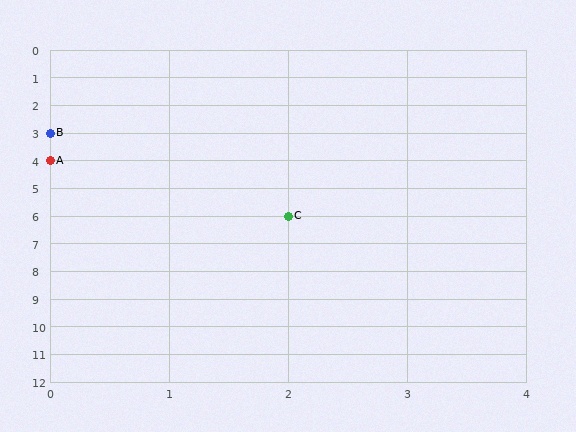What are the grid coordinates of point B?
Point B is at grid coordinates (0, 3).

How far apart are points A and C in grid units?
Points A and C are 2 columns and 2 rows apart (about 2.8 grid units diagonally).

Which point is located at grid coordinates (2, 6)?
Point C is at (2, 6).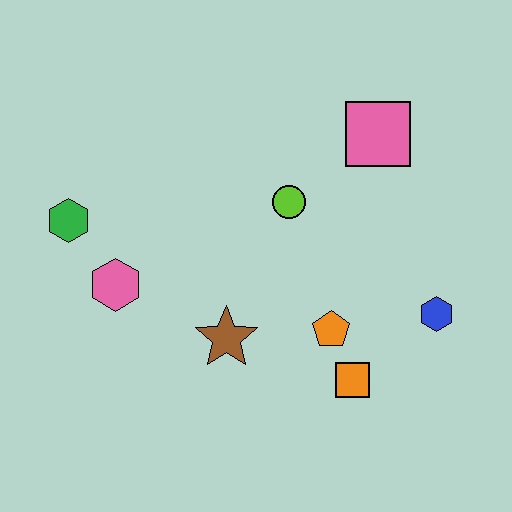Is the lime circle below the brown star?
No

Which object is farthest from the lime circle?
The green hexagon is farthest from the lime circle.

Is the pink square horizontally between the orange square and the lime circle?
No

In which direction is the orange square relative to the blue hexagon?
The orange square is to the left of the blue hexagon.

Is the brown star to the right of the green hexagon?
Yes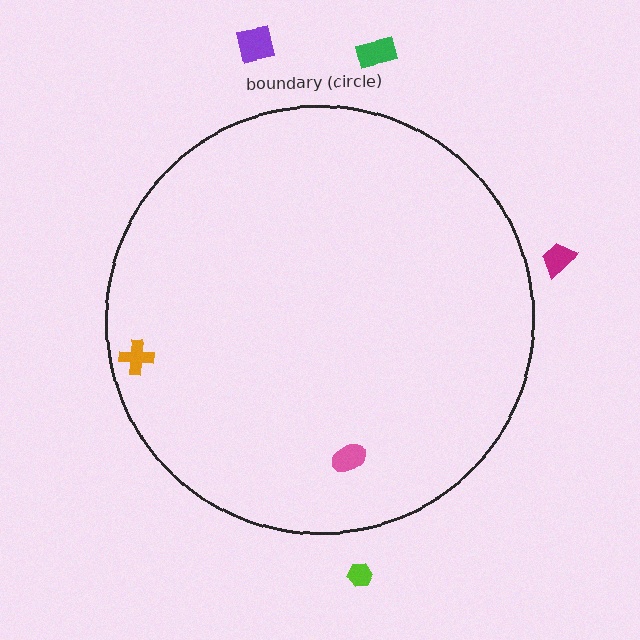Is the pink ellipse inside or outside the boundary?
Inside.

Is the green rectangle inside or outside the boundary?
Outside.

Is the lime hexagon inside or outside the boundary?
Outside.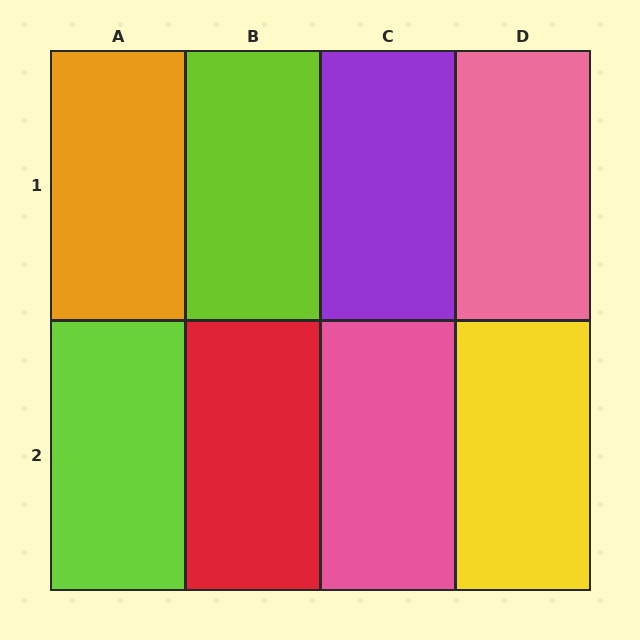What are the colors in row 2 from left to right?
Lime, red, pink, yellow.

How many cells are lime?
2 cells are lime.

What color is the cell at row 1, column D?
Pink.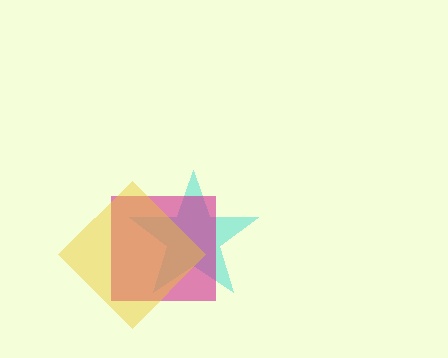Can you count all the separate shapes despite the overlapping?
Yes, there are 3 separate shapes.